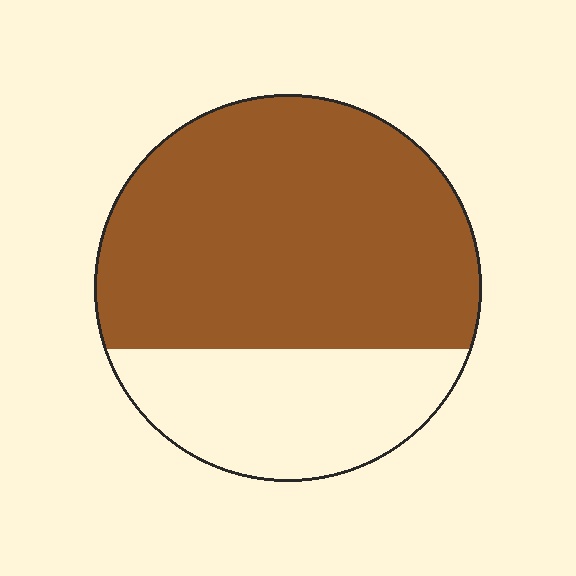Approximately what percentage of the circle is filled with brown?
Approximately 70%.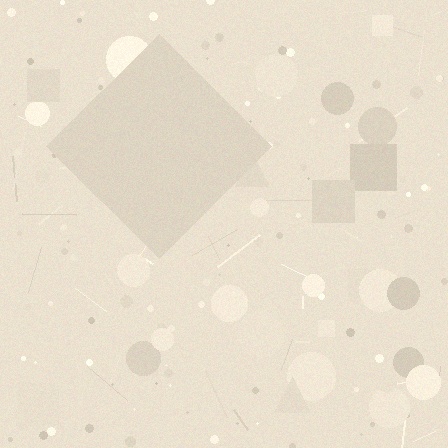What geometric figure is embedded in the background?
A diamond is embedded in the background.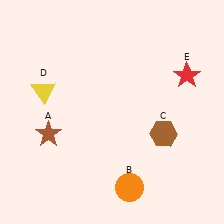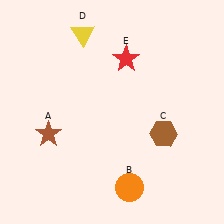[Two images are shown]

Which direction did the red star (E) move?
The red star (E) moved left.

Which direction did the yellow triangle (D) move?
The yellow triangle (D) moved up.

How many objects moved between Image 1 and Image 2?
2 objects moved between the two images.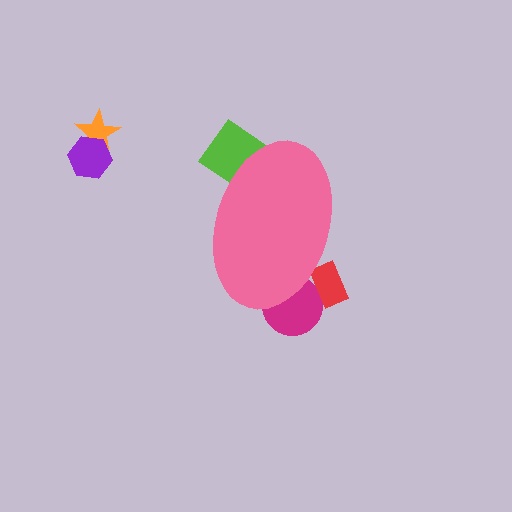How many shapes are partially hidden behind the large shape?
3 shapes are partially hidden.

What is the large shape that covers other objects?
A pink ellipse.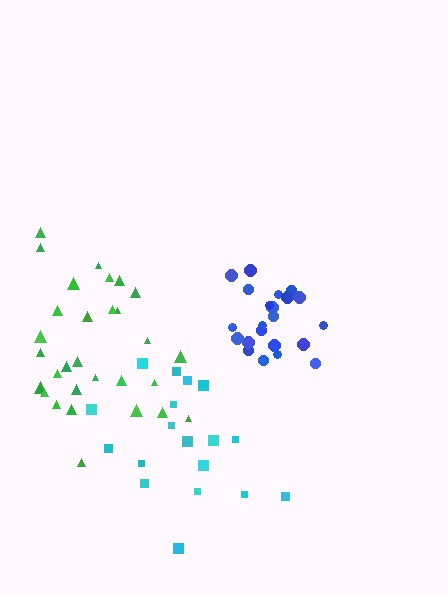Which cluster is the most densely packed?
Blue.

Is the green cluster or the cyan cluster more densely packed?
Green.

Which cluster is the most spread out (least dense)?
Cyan.